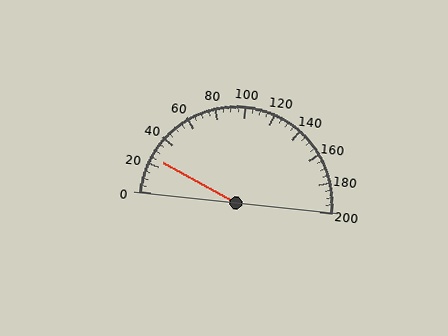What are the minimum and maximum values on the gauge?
The gauge ranges from 0 to 200.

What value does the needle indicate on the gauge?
The needle indicates approximately 25.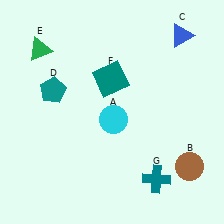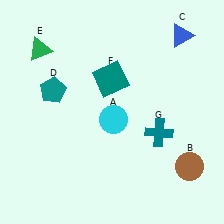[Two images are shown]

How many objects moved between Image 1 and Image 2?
1 object moved between the two images.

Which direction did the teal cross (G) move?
The teal cross (G) moved up.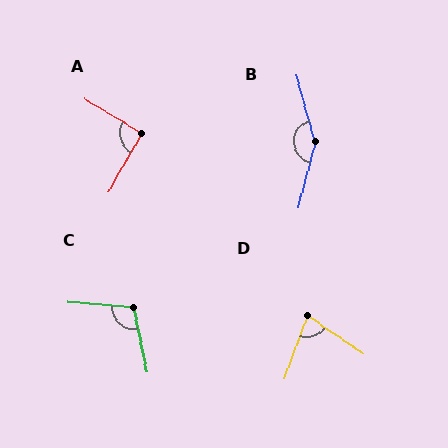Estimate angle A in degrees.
Approximately 91 degrees.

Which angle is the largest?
B, at approximately 150 degrees.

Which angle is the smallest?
D, at approximately 75 degrees.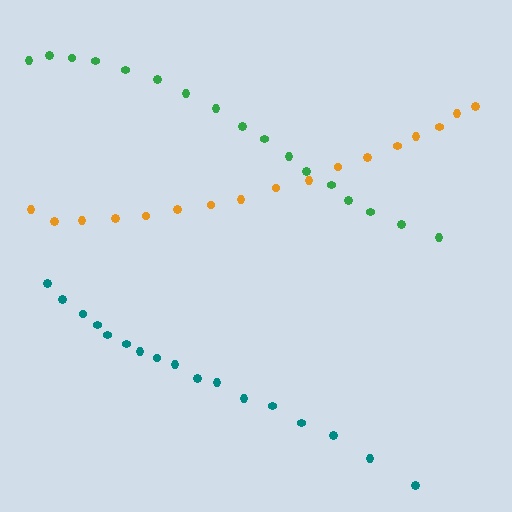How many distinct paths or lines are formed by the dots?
There are 3 distinct paths.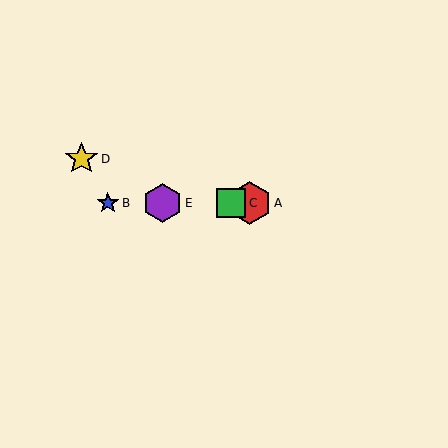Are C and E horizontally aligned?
Yes, both are at y≈203.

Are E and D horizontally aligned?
No, E is at y≈203 and D is at y≈159.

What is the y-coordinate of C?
Object C is at y≈203.